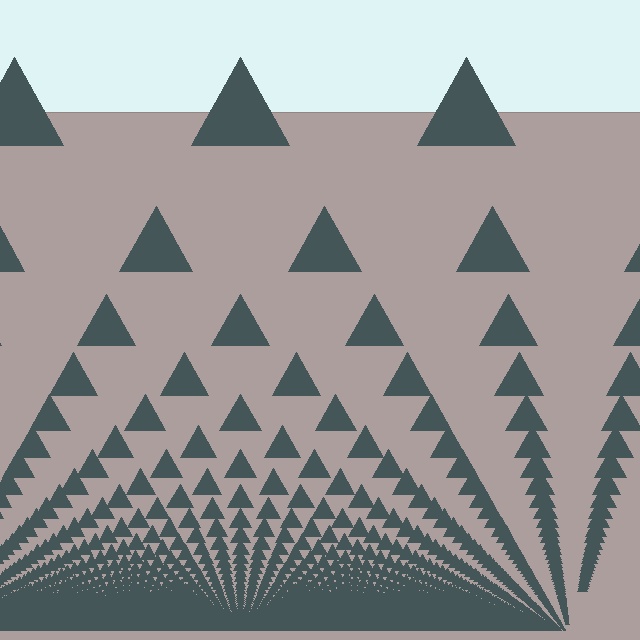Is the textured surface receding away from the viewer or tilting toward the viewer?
The surface appears to tilt toward the viewer. Texture elements get larger and sparser toward the top.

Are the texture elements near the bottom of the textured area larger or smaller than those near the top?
Smaller. The gradient is inverted — elements near the bottom are smaller and denser.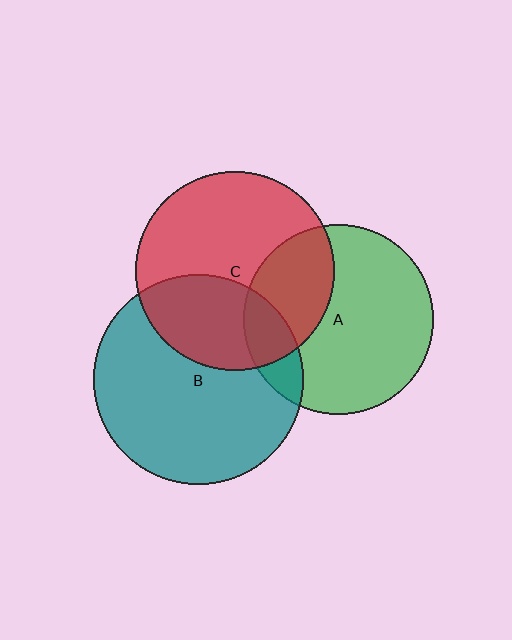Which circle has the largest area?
Circle B (teal).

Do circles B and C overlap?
Yes.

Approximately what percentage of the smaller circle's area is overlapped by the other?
Approximately 35%.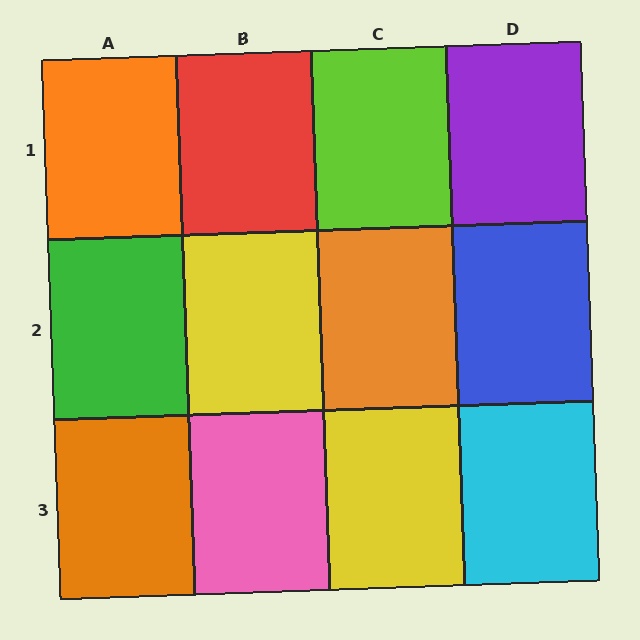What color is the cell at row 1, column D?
Purple.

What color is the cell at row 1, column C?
Lime.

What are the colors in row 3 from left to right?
Orange, pink, yellow, cyan.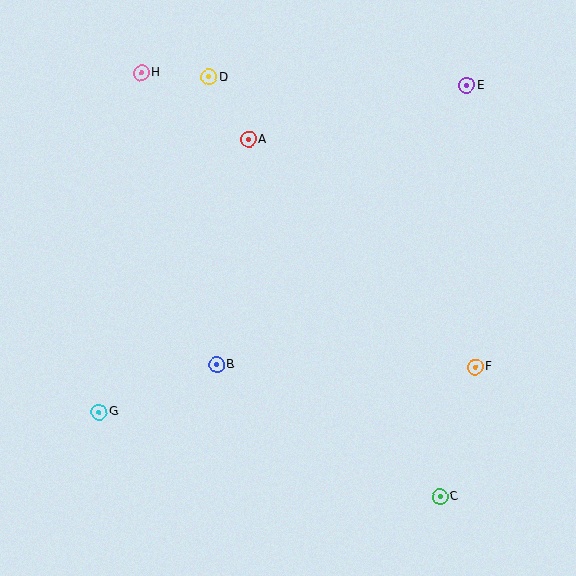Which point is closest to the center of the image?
Point B at (217, 365) is closest to the center.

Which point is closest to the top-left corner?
Point H is closest to the top-left corner.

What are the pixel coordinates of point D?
Point D is at (209, 77).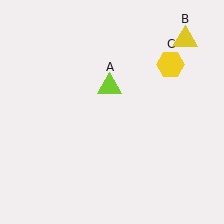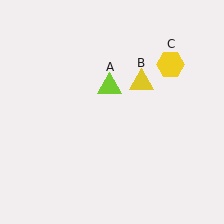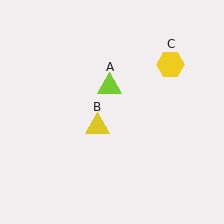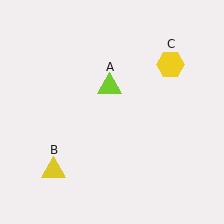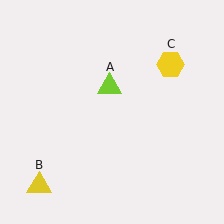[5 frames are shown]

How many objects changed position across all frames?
1 object changed position: yellow triangle (object B).